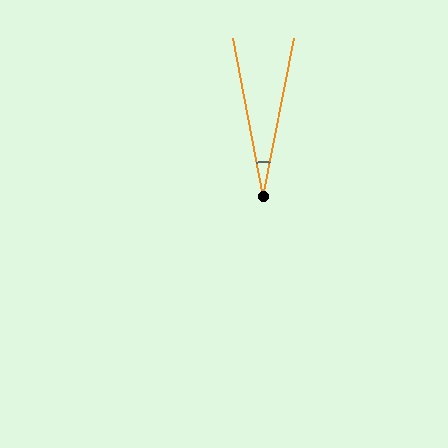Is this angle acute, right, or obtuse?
It is acute.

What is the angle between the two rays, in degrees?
Approximately 22 degrees.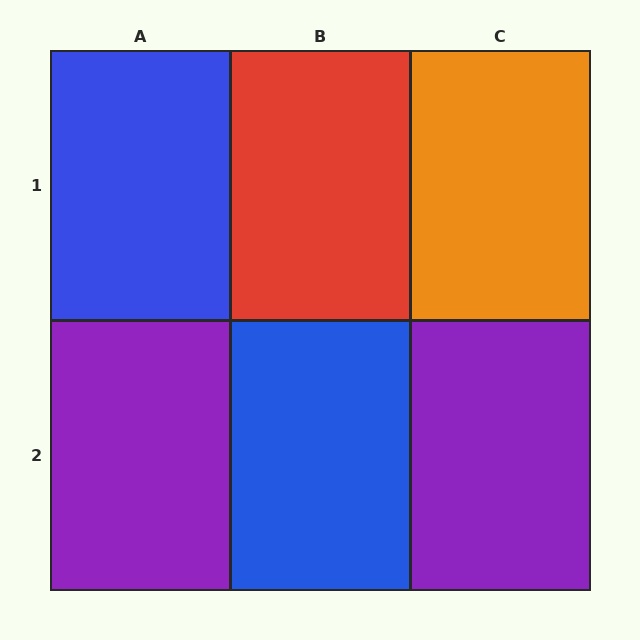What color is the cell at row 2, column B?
Blue.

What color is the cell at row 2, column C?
Purple.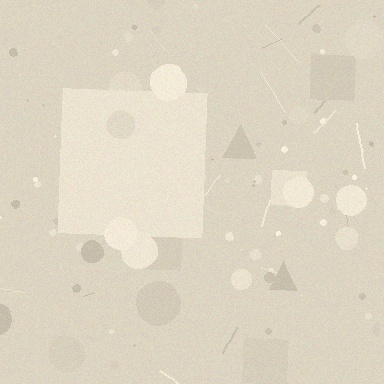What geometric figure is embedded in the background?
A square is embedded in the background.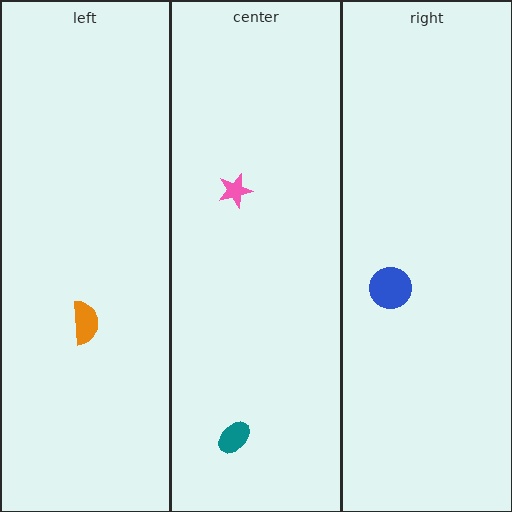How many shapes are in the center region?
2.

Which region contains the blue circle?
The right region.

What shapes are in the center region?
The pink star, the teal ellipse.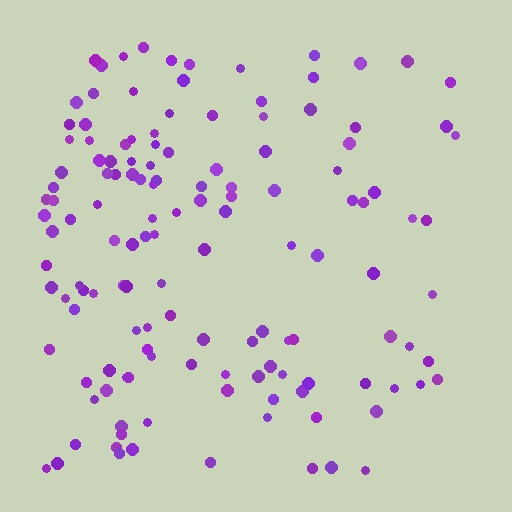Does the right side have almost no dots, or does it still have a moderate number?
Still a moderate number, just noticeably fewer than the left.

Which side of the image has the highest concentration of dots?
The left.